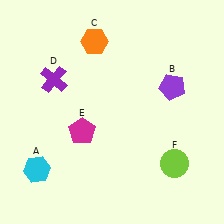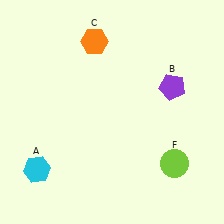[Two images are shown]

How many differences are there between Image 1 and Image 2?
There are 2 differences between the two images.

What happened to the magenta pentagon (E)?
The magenta pentagon (E) was removed in Image 2. It was in the bottom-left area of Image 1.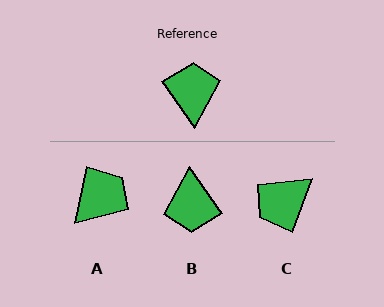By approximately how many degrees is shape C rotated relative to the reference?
Approximately 126 degrees counter-clockwise.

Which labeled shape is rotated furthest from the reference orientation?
B, about 179 degrees away.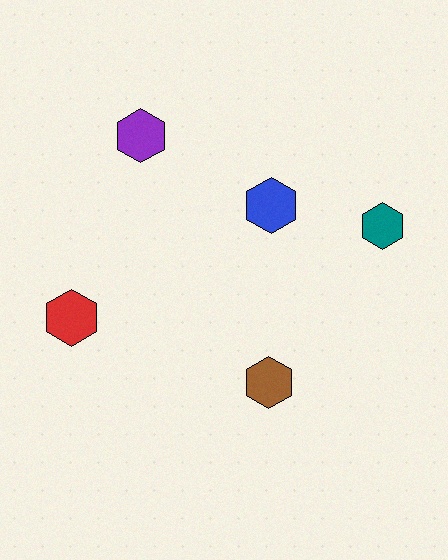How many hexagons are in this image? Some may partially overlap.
There are 5 hexagons.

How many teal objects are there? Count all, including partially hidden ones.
There is 1 teal object.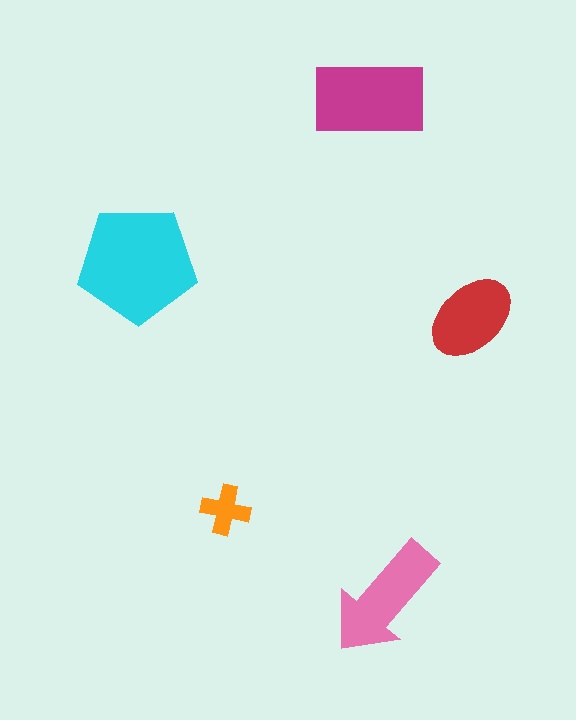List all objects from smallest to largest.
The orange cross, the red ellipse, the pink arrow, the magenta rectangle, the cyan pentagon.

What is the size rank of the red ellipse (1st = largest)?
4th.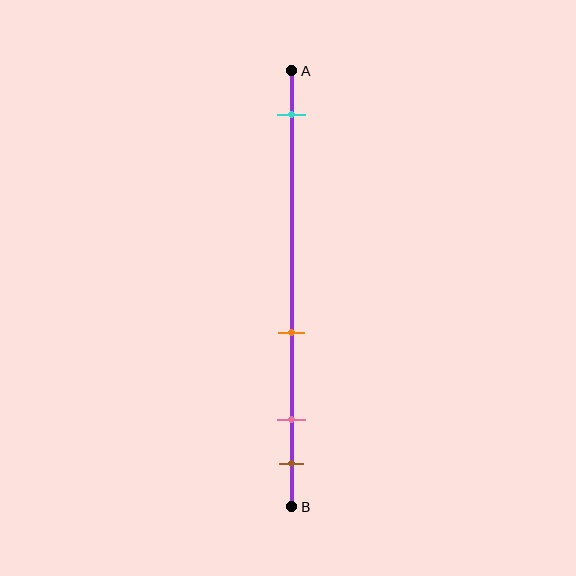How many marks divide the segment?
There are 4 marks dividing the segment.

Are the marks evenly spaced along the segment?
No, the marks are not evenly spaced.